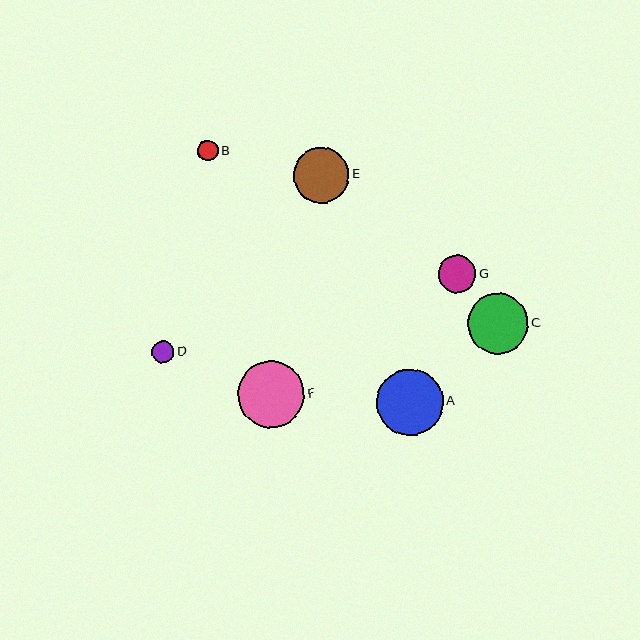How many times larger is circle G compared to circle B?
Circle G is approximately 1.8 times the size of circle B.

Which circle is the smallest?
Circle B is the smallest with a size of approximately 21 pixels.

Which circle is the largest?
Circle A is the largest with a size of approximately 67 pixels.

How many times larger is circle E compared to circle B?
Circle E is approximately 2.7 times the size of circle B.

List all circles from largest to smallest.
From largest to smallest: A, F, C, E, G, D, B.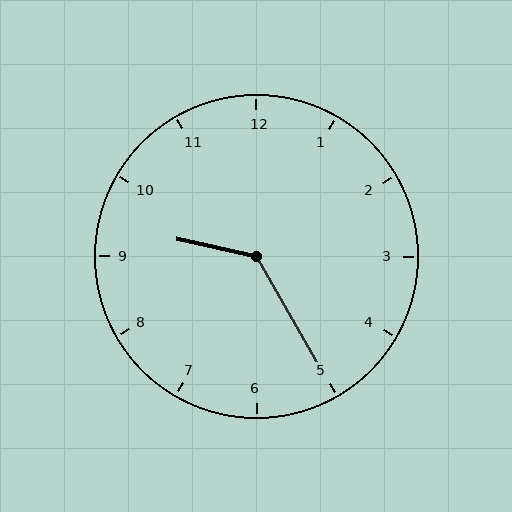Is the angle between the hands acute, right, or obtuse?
It is obtuse.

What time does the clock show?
9:25.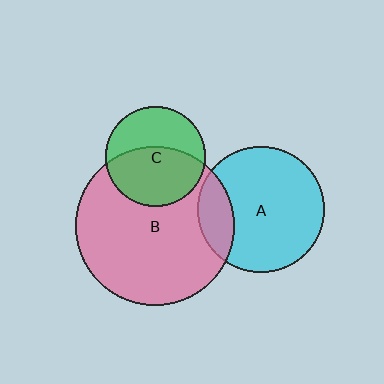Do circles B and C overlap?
Yes.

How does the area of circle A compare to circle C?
Approximately 1.6 times.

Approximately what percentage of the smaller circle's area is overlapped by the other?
Approximately 55%.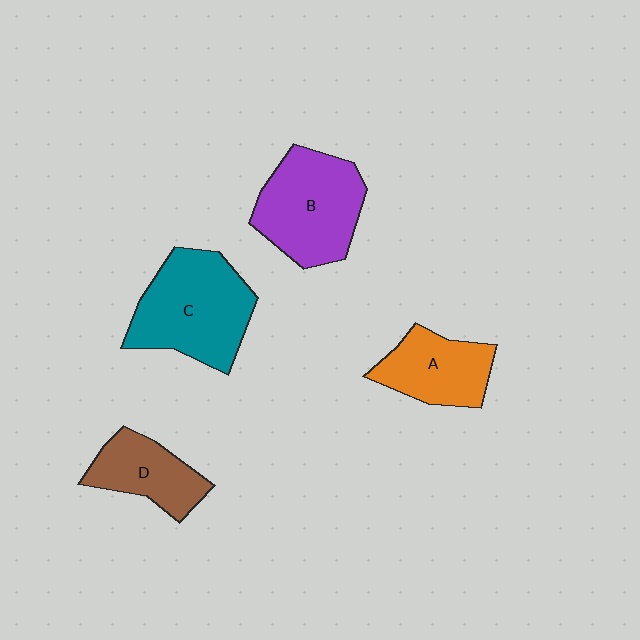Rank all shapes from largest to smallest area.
From largest to smallest: C (teal), B (purple), A (orange), D (brown).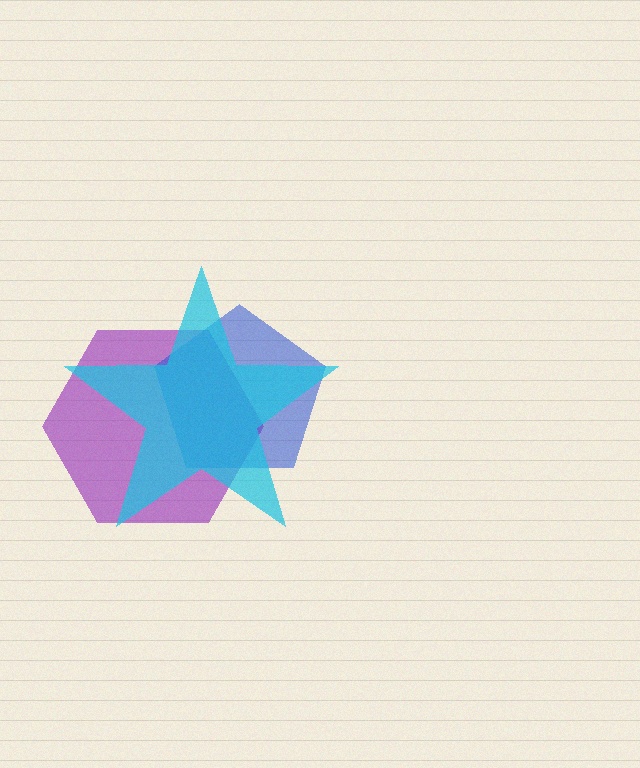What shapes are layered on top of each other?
The layered shapes are: a purple hexagon, a blue pentagon, a cyan star.